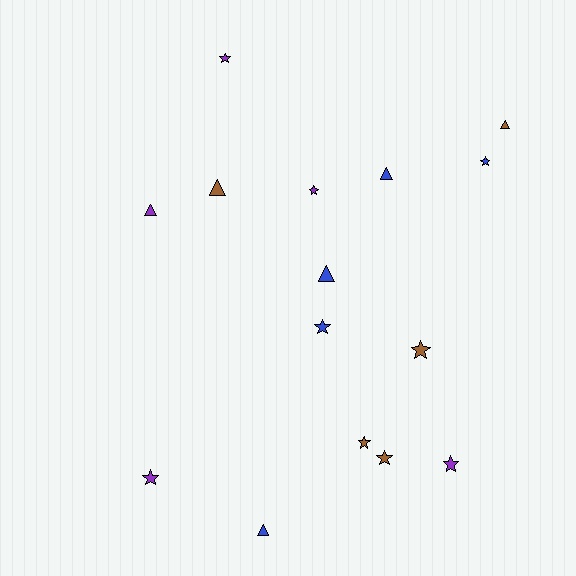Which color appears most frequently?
Brown, with 5 objects.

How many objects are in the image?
There are 15 objects.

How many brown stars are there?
There are 3 brown stars.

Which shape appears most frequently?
Star, with 9 objects.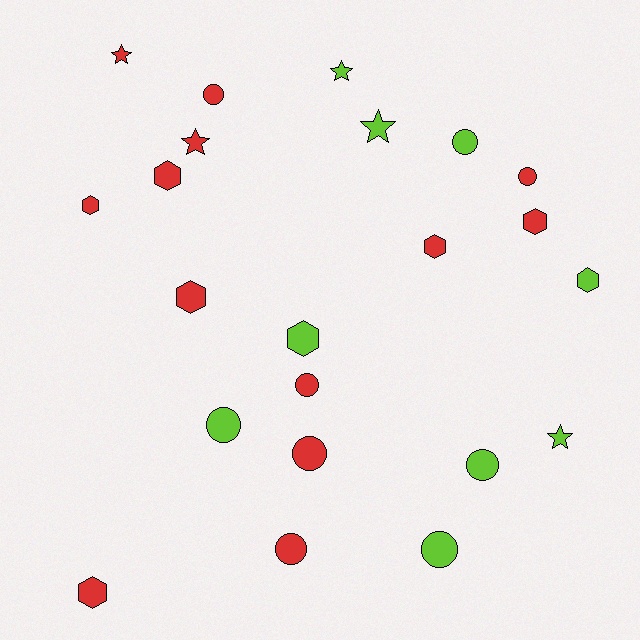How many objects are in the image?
There are 22 objects.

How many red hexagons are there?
There are 6 red hexagons.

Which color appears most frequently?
Red, with 13 objects.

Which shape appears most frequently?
Circle, with 9 objects.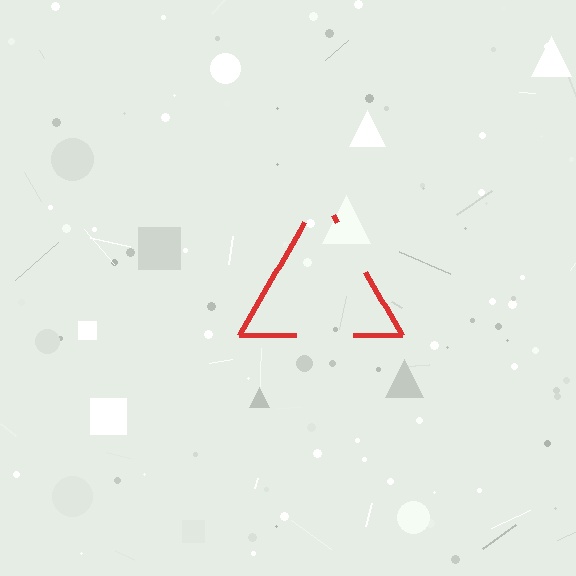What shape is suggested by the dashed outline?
The dashed outline suggests a triangle.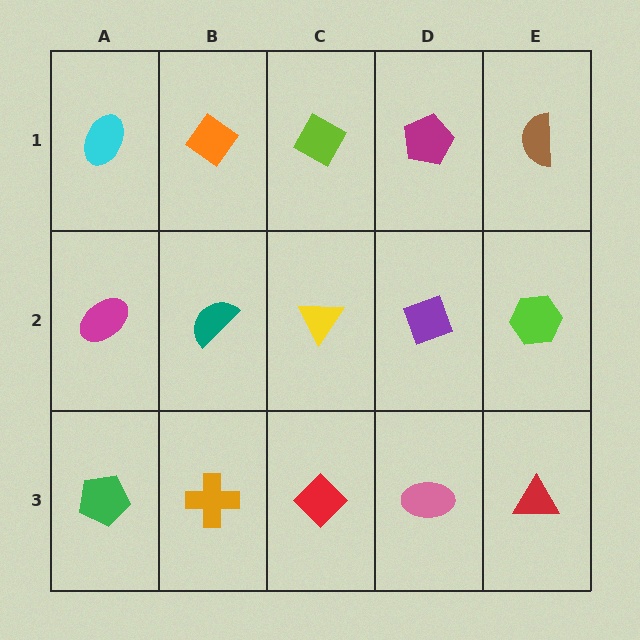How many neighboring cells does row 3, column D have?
3.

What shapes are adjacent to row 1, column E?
A lime hexagon (row 2, column E), a magenta pentagon (row 1, column D).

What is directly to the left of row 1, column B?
A cyan ellipse.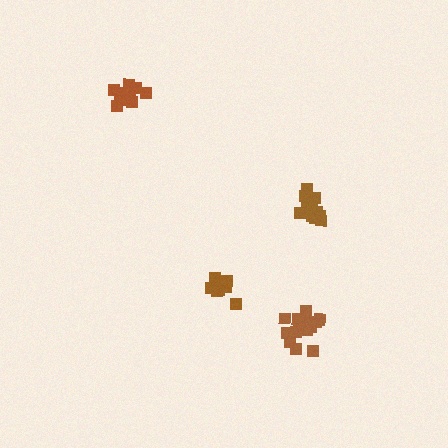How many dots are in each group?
Group 1: 13 dots, Group 2: 14 dots, Group 3: 8 dots, Group 4: 10 dots (45 total).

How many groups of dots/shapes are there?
There are 4 groups.